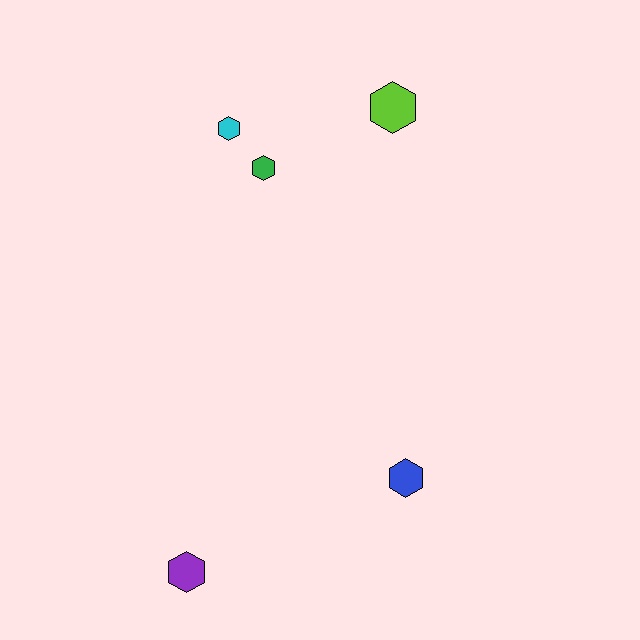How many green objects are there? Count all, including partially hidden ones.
There is 1 green object.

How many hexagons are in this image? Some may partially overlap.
There are 5 hexagons.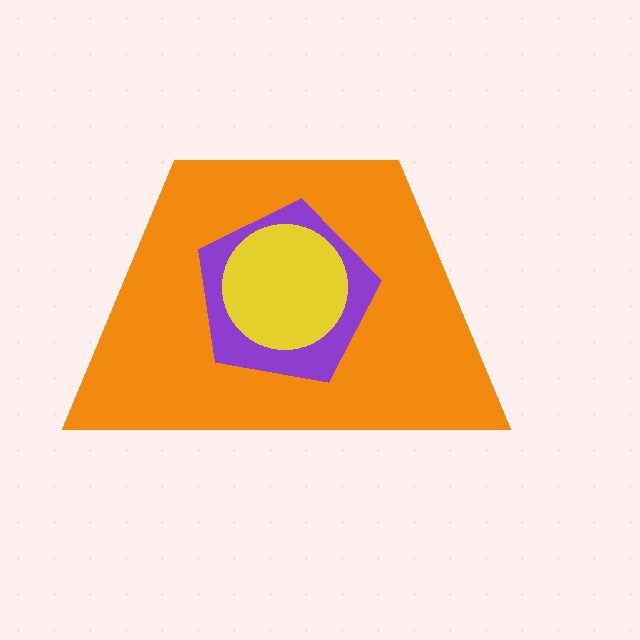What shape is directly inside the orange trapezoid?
The purple pentagon.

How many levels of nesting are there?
3.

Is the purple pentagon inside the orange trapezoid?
Yes.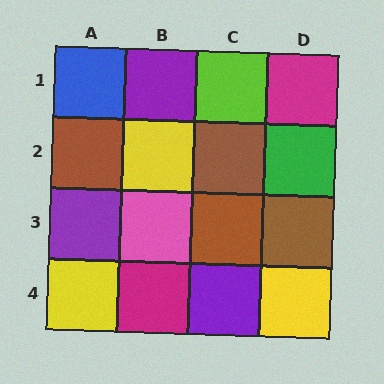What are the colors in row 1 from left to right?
Blue, purple, lime, magenta.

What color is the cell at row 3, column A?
Purple.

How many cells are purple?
3 cells are purple.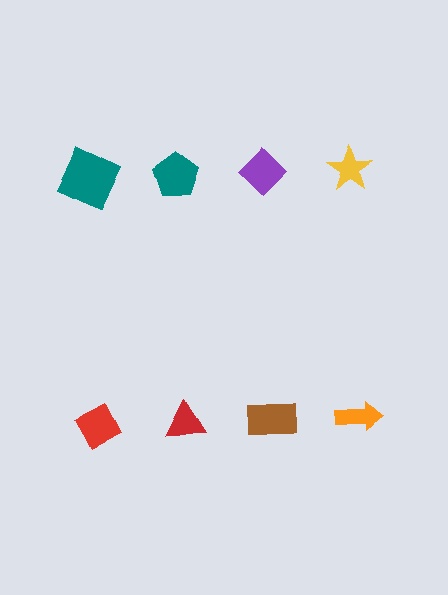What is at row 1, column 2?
A teal pentagon.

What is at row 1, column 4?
A yellow star.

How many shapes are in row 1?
4 shapes.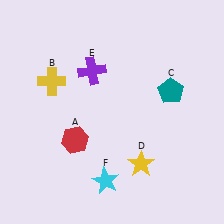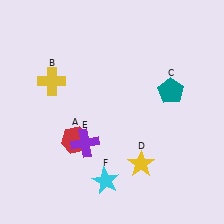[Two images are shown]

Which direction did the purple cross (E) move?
The purple cross (E) moved down.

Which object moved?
The purple cross (E) moved down.